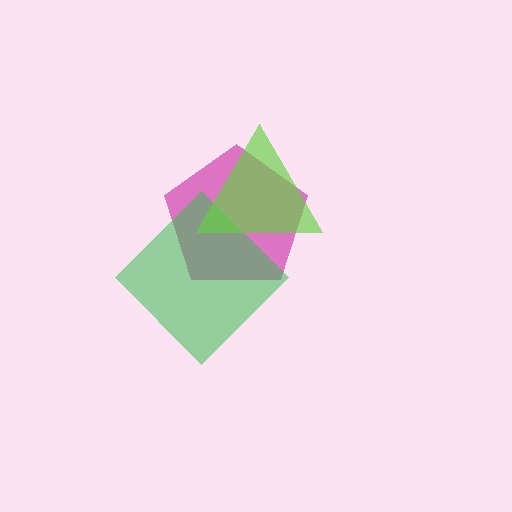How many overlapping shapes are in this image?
There are 3 overlapping shapes in the image.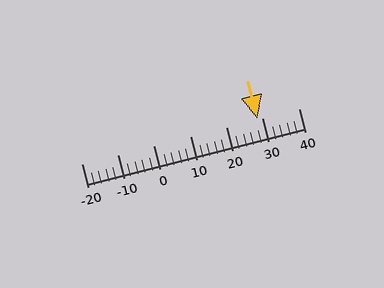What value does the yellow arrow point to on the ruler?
The yellow arrow points to approximately 28.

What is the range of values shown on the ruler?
The ruler shows values from -20 to 40.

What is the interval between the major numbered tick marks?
The major tick marks are spaced 10 units apart.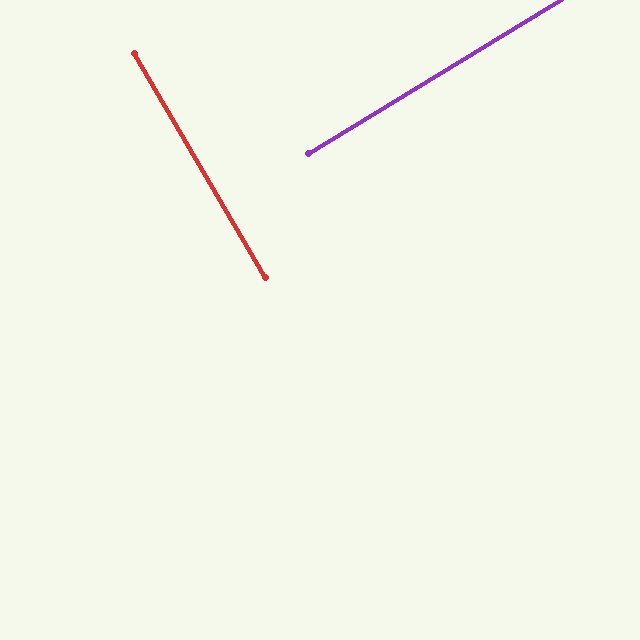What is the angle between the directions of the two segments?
Approximately 89 degrees.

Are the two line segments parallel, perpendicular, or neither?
Perpendicular — they meet at approximately 89°.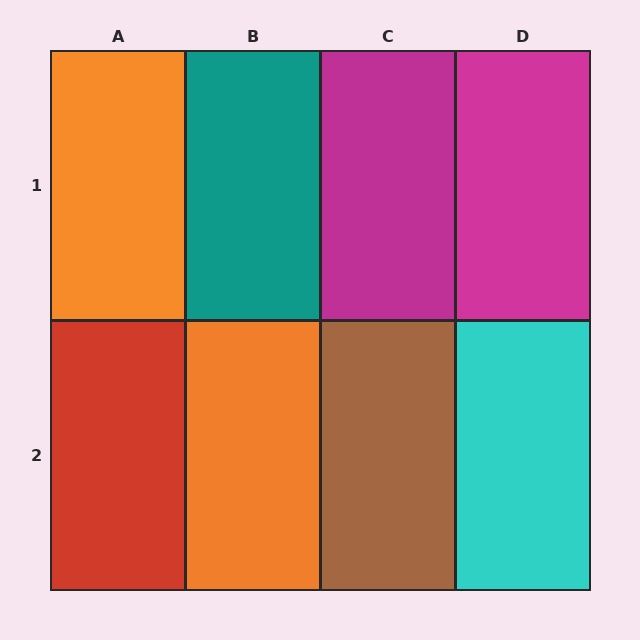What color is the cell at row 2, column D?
Cyan.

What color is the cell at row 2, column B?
Orange.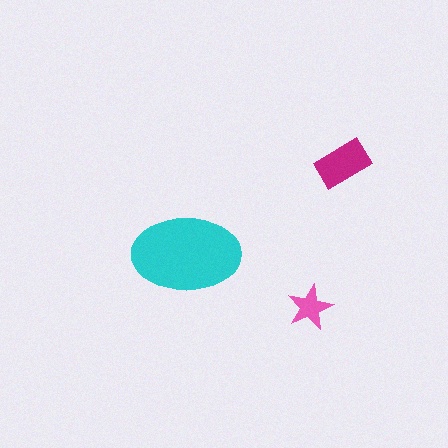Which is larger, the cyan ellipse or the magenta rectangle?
The cyan ellipse.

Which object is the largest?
The cyan ellipse.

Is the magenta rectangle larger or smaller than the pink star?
Larger.